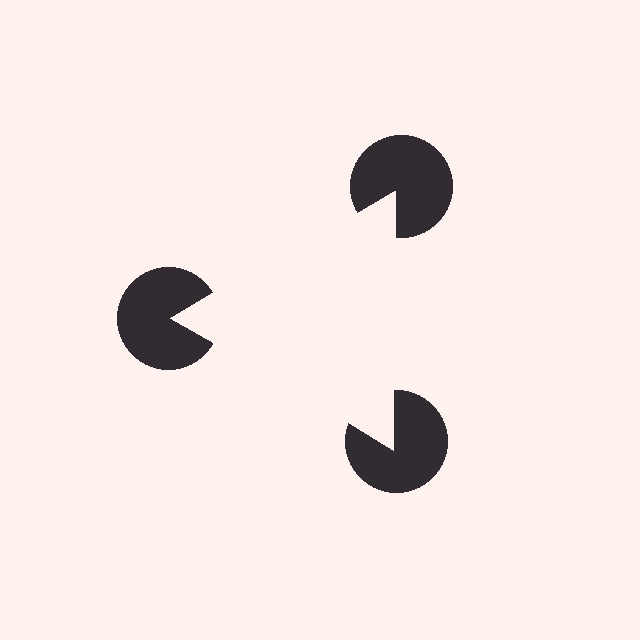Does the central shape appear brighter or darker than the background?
It typically appears slightly brighter than the background, even though no actual brightness change is drawn.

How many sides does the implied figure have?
3 sides.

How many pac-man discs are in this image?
There are 3 — one at each vertex of the illusory triangle.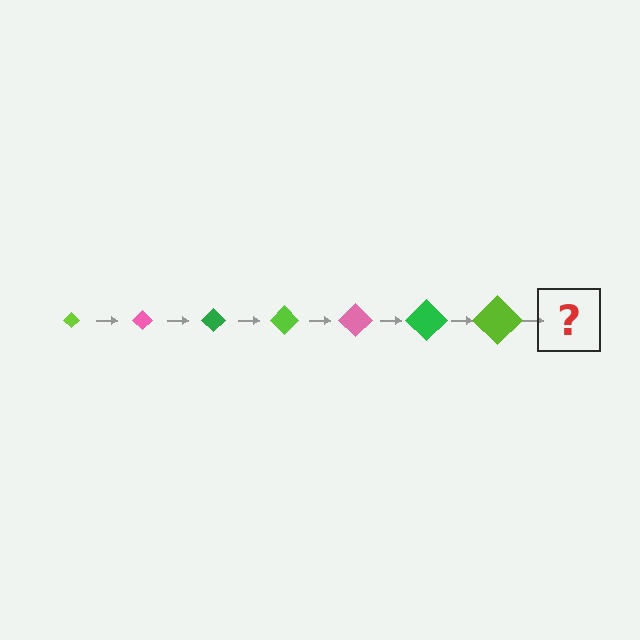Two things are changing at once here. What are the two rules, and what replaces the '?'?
The two rules are that the diamond grows larger each step and the color cycles through lime, pink, and green. The '?' should be a pink diamond, larger than the previous one.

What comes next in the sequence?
The next element should be a pink diamond, larger than the previous one.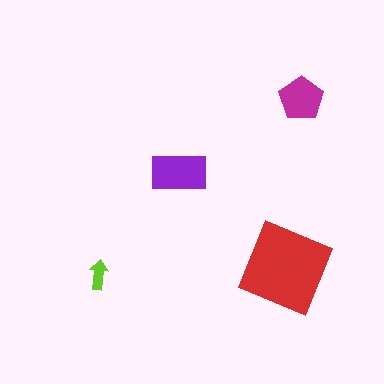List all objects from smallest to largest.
The lime arrow, the magenta pentagon, the purple rectangle, the red square.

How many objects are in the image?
There are 4 objects in the image.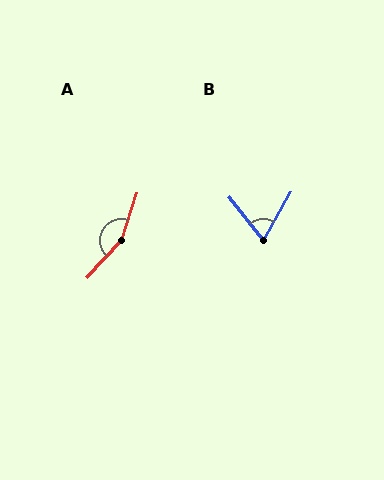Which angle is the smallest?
B, at approximately 68 degrees.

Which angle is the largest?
A, at approximately 156 degrees.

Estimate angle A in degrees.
Approximately 156 degrees.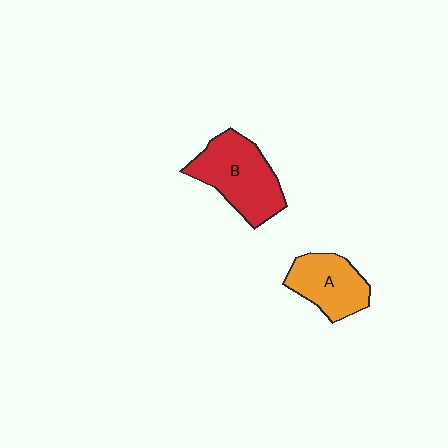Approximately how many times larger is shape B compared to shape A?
Approximately 1.4 times.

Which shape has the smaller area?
Shape A (orange).